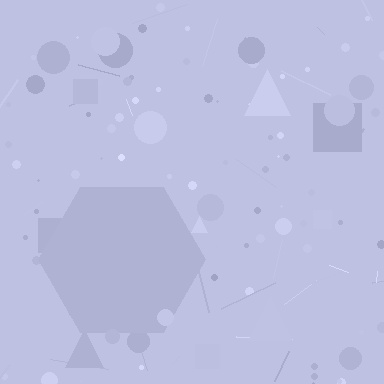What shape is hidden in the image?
A hexagon is hidden in the image.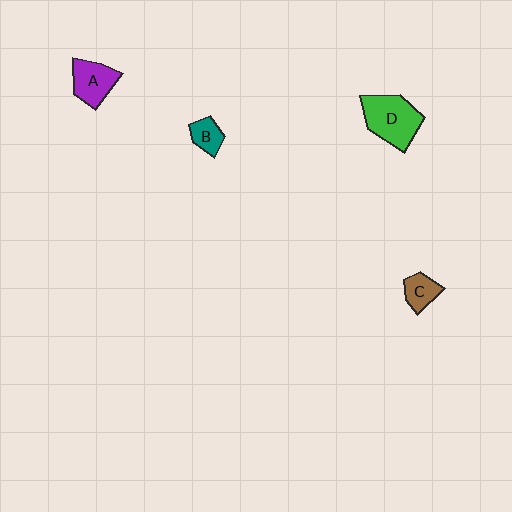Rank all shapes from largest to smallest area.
From largest to smallest: D (green), A (purple), C (brown), B (teal).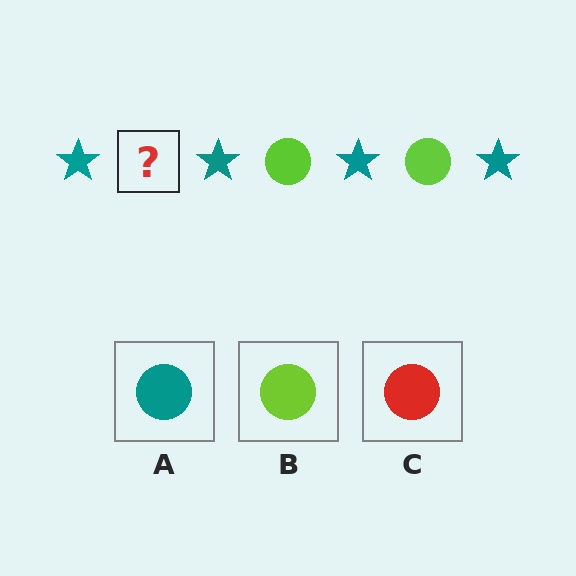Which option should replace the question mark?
Option B.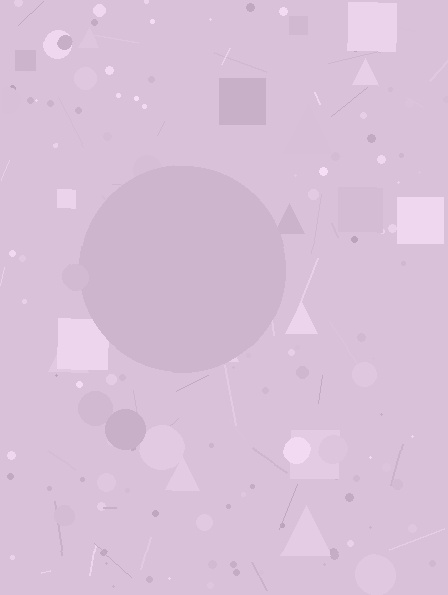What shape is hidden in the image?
A circle is hidden in the image.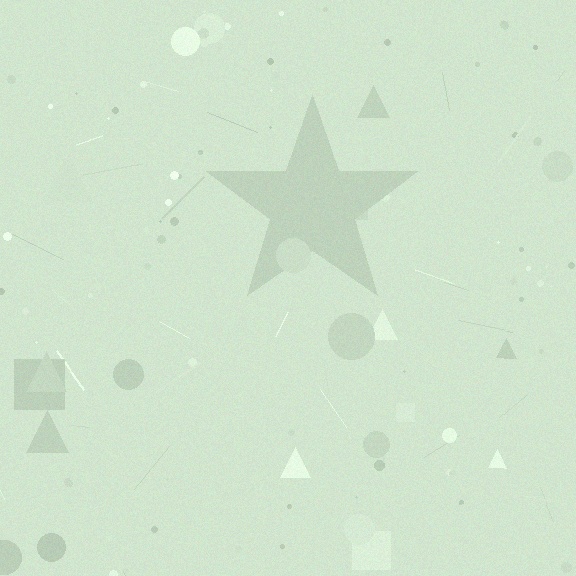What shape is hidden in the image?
A star is hidden in the image.